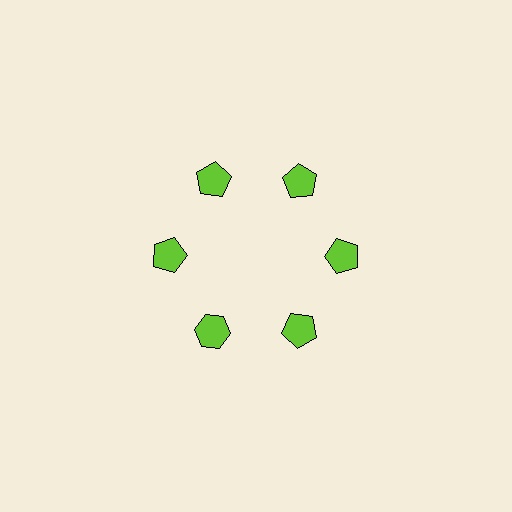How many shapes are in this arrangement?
There are 6 shapes arranged in a ring pattern.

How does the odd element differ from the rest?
It has a different shape: hexagon instead of pentagon.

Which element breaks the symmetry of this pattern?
The lime hexagon at roughly the 7 o'clock position breaks the symmetry. All other shapes are lime pentagons.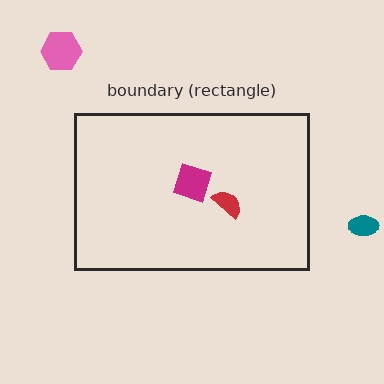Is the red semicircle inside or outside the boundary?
Inside.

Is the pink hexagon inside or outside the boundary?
Outside.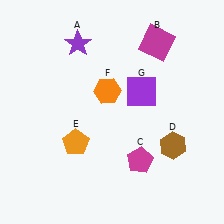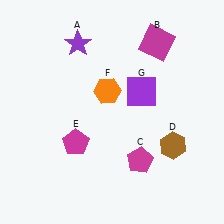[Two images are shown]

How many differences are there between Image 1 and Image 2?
There is 1 difference between the two images.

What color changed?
The pentagon (E) changed from orange in Image 1 to magenta in Image 2.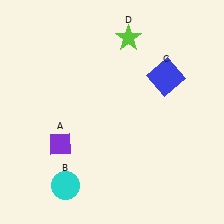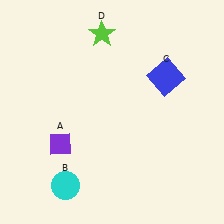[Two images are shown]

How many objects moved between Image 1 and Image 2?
1 object moved between the two images.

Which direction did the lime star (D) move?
The lime star (D) moved left.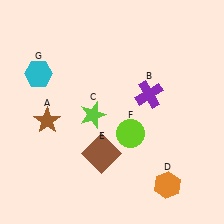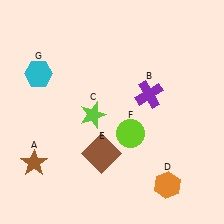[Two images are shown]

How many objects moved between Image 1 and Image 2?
1 object moved between the two images.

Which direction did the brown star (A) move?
The brown star (A) moved down.